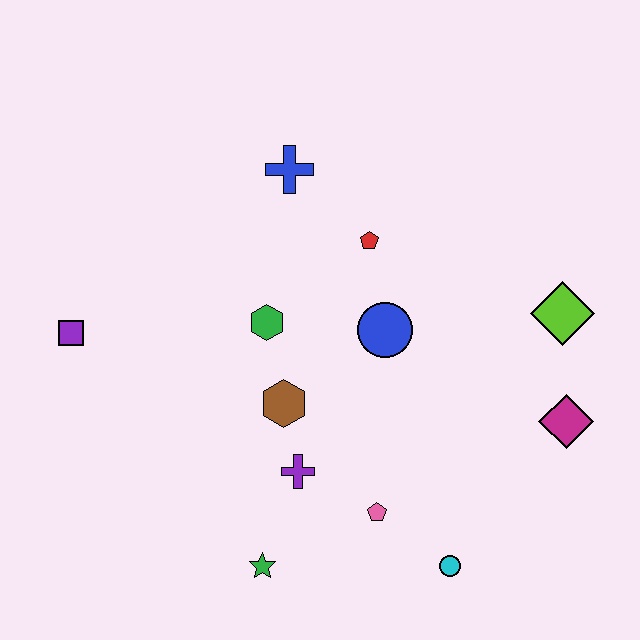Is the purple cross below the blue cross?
Yes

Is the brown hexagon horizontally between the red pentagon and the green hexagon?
Yes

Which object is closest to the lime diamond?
The magenta diamond is closest to the lime diamond.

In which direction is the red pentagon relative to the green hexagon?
The red pentagon is to the right of the green hexagon.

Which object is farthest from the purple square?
The magenta diamond is farthest from the purple square.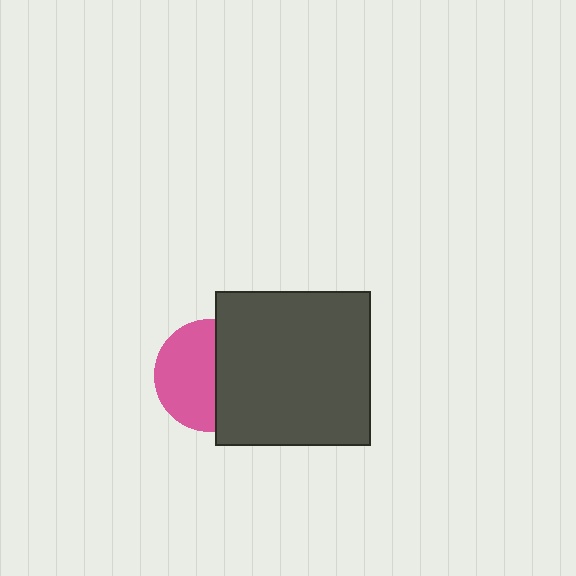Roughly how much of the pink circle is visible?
About half of it is visible (roughly 56%).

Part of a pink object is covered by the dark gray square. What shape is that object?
It is a circle.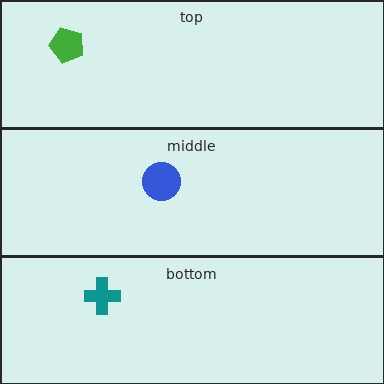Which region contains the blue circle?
The middle region.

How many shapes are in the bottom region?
1.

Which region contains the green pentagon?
The top region.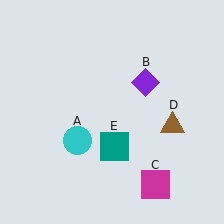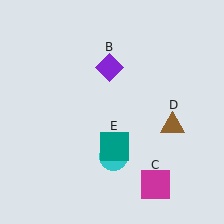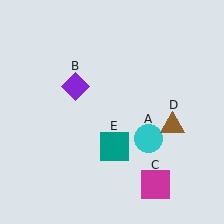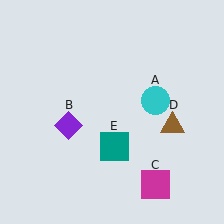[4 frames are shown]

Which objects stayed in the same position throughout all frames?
Magenta square (object C) and brown triangle (object D) and teal square (object E) remained stationary.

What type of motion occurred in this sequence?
The cyan circle (object A), purple diamond (object B) rotated counterclockwise around the center of the scene.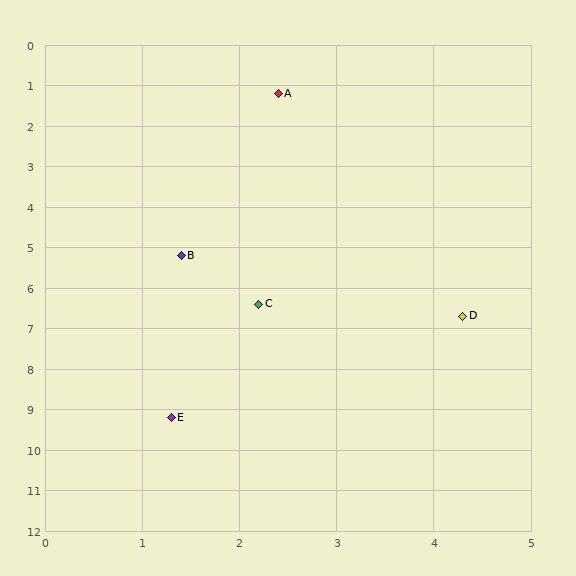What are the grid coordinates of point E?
Point E is at approximately (1.3, 9.2).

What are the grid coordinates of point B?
Point B is at approximately (1.4, 5.2).